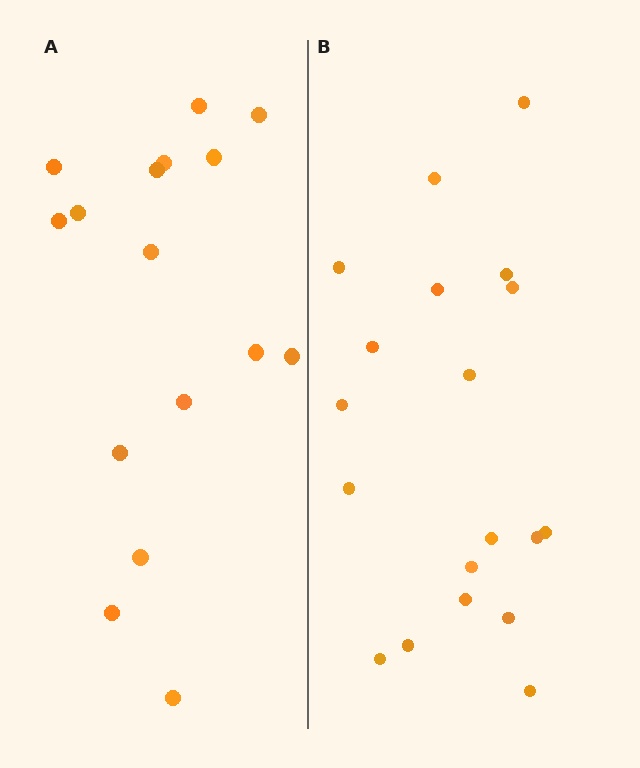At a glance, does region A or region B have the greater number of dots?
Region B (the right region) has more dots.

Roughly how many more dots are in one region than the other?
Region B has just a few more — roughly 2 or 3 more dots than region A.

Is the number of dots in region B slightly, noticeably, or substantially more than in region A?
Region B has only slightly more — the two regions are fairly close. The ratio is roughly 1.2 to 1.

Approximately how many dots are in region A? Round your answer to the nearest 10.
About 20 dots. (The exact count is 16, which rounds to 20.)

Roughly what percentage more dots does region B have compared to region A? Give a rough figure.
About 20% more.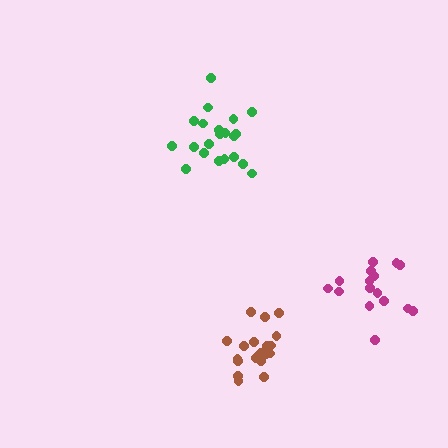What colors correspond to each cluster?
The clusters are colored: magenta, brown, green.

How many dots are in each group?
Group 1: 16 dots, Group 2: 20 dots, Group 3: 21 dots (57 total).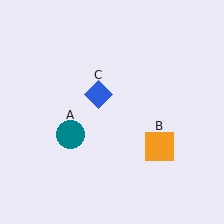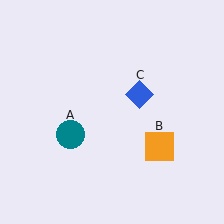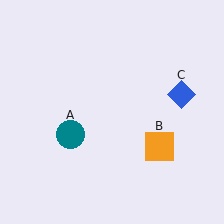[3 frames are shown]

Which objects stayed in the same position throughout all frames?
Teal circle (object A) and orange square (object B) remained stationary.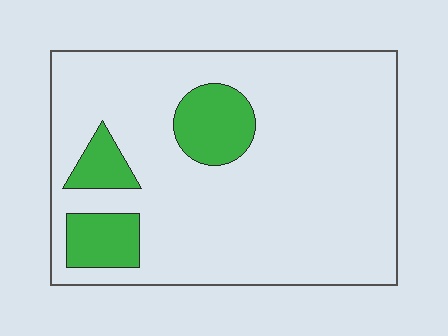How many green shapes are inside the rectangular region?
3.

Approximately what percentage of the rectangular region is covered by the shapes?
Approximately 15%.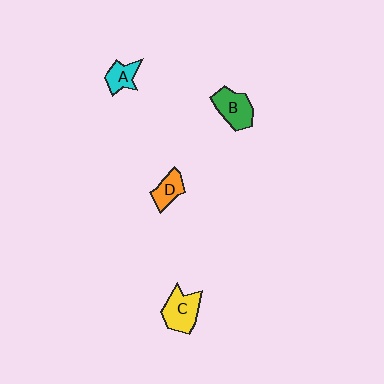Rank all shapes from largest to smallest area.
From largest to smallest: C (yellow), B (green), D (orange), A (cyan).